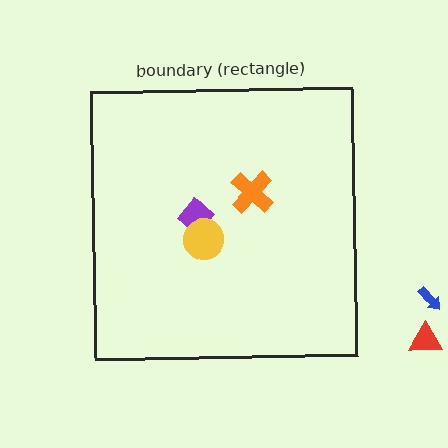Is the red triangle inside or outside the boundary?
Outside.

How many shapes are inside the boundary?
3 inside, 2 outside.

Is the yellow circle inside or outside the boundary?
Inside.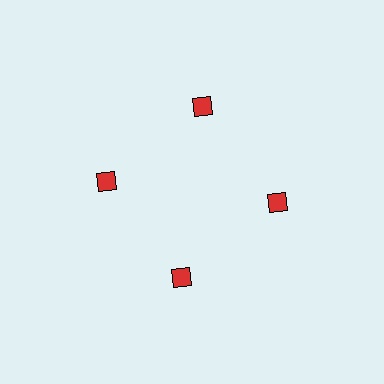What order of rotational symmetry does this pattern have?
This pattern has 4-fold rotational symmetry.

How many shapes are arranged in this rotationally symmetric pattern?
There are 4 shapes, arranged in 4 groups of 1.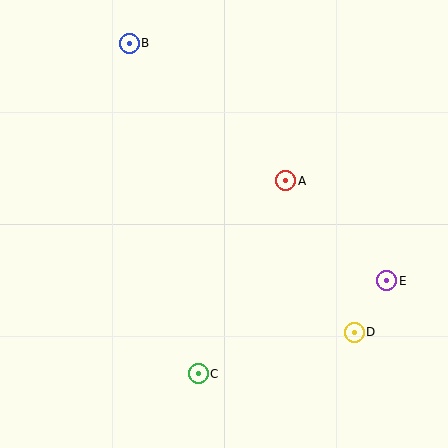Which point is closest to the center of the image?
Point A at (286, 181) is closest to the center.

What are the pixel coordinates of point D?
Point D is at (354, 332).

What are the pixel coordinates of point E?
Point E is at (387, 281).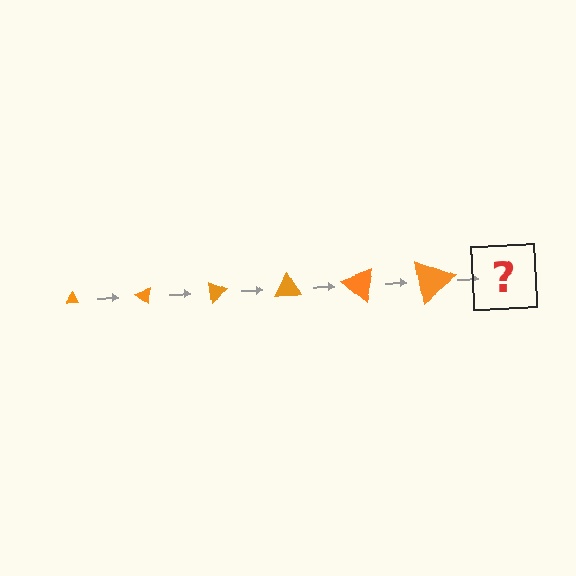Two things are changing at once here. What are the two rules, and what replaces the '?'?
The two rules are that the triangle grows larger each step and it rotates 40 degrees each step. The '?' should be a triangle, larger than the previous one and rotated 240 degrees from the start.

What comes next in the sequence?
The next element should be a triangle, larger than the previous one and rotated 240 degrees from the start.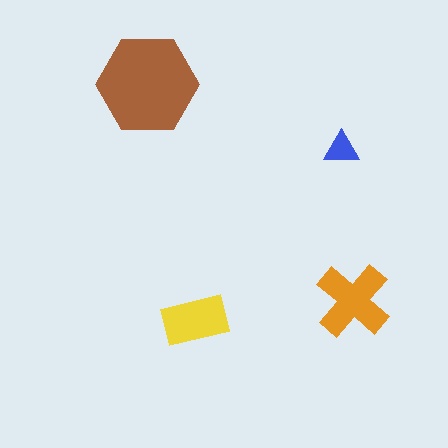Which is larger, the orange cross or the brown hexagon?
The brown hexagon.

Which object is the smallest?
The blue triangle.